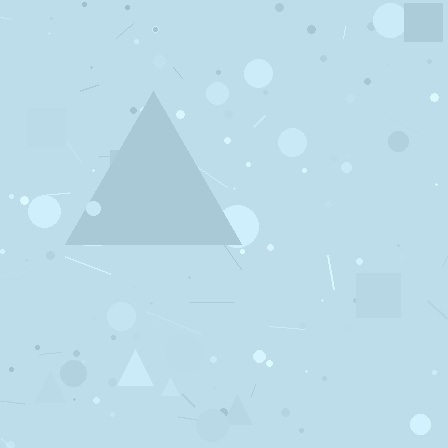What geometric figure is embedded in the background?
A triangle is embedded in the background.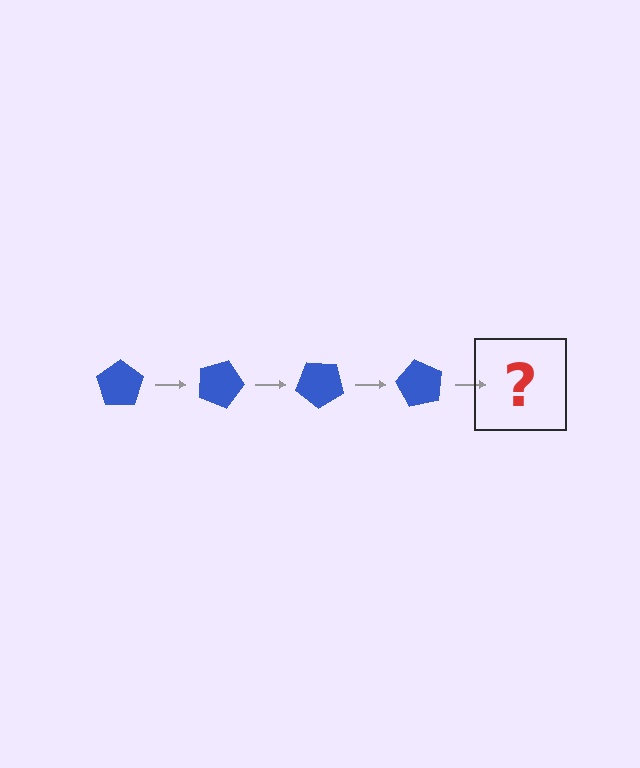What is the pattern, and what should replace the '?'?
The pattern is that the pentagon rotates 20 degrees each step. The '?' should be a blue pentagon rotated 80 degrees.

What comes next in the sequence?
The next element should be a blue pentagon rotated 80 degrees.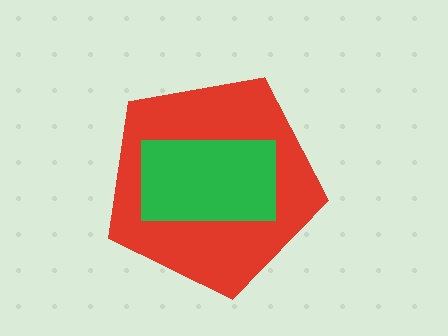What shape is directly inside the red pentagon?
The green rectangle.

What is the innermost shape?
The green rectangle.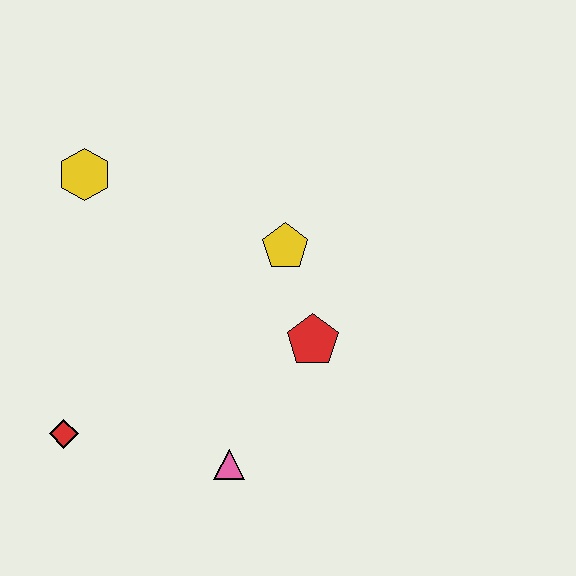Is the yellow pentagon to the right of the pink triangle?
Yes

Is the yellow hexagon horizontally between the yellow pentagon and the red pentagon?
No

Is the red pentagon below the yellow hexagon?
Yes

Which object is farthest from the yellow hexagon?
The pink triangle is farthest from the yellow hexagon.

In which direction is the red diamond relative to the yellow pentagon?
The red diamond is to the left of the yellow pentagon.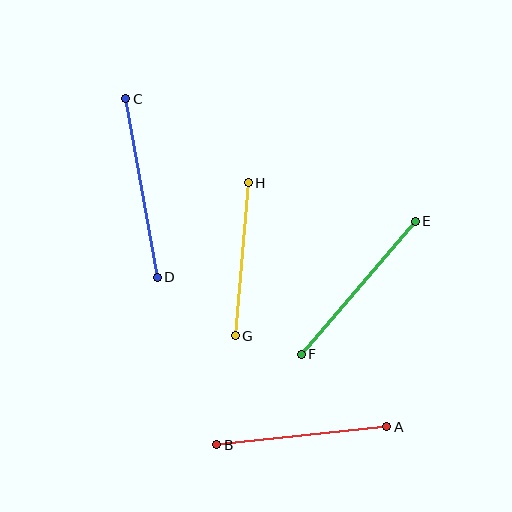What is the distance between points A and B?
The distance is approximately 171 pixels.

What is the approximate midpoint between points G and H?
The midpoint is at approximately (242, 259) pixels.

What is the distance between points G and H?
The distance is approximately 153 pixels.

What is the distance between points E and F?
The distance is approximately 175 pixels.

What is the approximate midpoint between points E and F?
The midpoint is at approximately (358, 288) pixels.